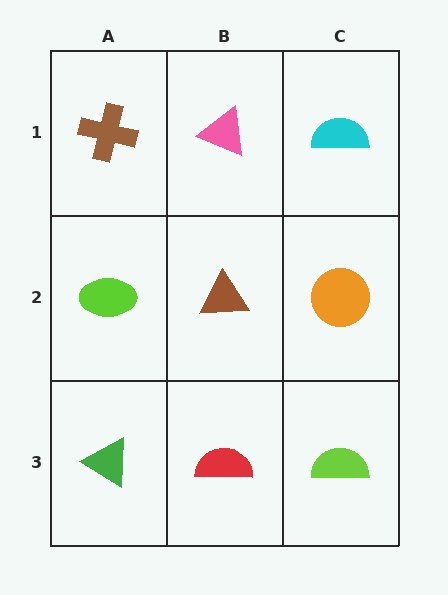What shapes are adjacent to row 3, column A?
A lime ellipse (row 2, column A), a red semicircle (row 3, column B).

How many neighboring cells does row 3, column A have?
2.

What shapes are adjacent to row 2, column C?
A cyan semicircle (row 1, column C), a lime semicircle (row 3, column C), a brown triangle (row 2, column B).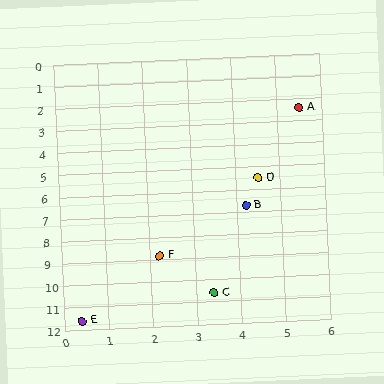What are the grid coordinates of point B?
Point B is at approximately (4.2, 6.7).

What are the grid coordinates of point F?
Point F is at approximately (2.2, 8.8).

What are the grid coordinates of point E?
Point E is at approximately (0.4, 11.6).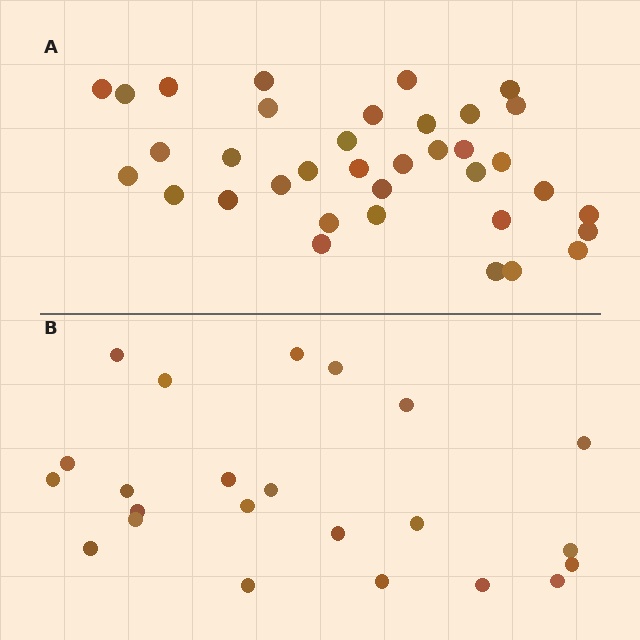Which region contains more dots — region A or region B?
Region A (the top region) has more dots.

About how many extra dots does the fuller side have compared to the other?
Region A has approximately 15 more dots than region B.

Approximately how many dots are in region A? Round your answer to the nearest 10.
About 40 dots. (The exact count is 36, which rounds to 40.)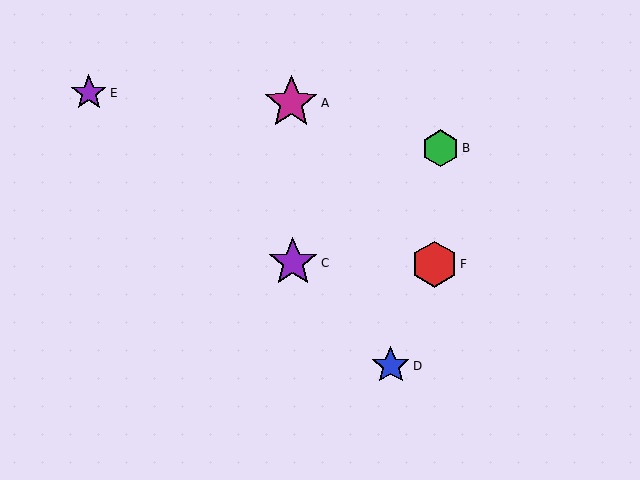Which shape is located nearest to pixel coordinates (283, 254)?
The purple star (labeled C) at (293, 263) is nearest to that location.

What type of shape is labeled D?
Shape D is a blue star.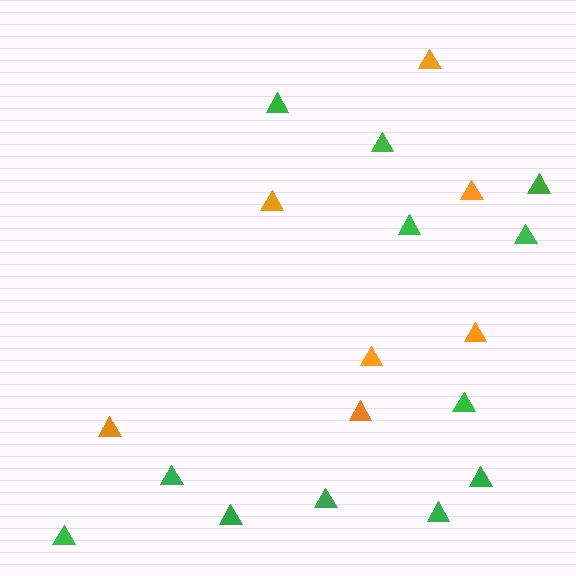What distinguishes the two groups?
There are 2 groups: one group of green triangles (12) and one group of orange triangles (7).